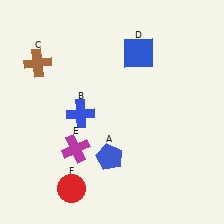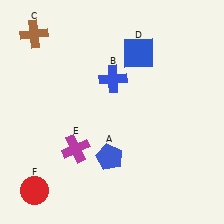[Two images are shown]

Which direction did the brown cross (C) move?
The brown cross (C) moved up.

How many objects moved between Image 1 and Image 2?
3 objects moved between the two images.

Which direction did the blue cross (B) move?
The blue cross (B) moved up.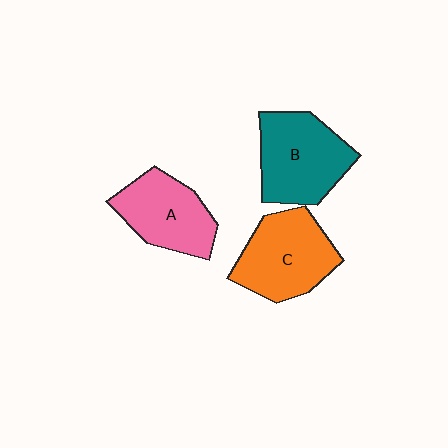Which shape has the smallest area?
Shape A (pink).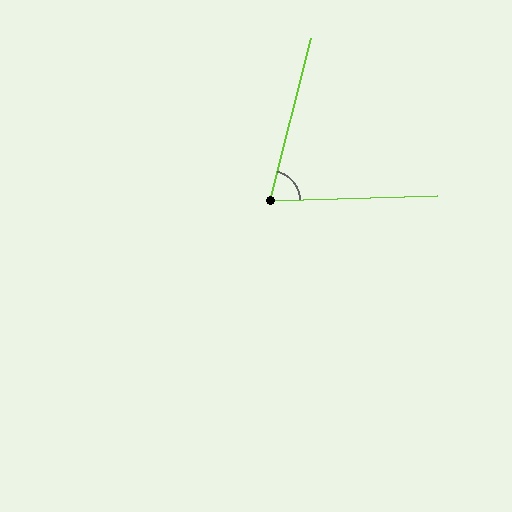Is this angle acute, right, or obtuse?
It is acute.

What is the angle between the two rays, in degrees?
Approximately 74 degrees.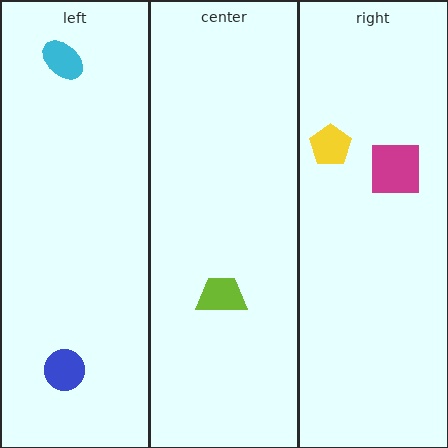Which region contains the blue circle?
The left region.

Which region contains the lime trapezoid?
The center region.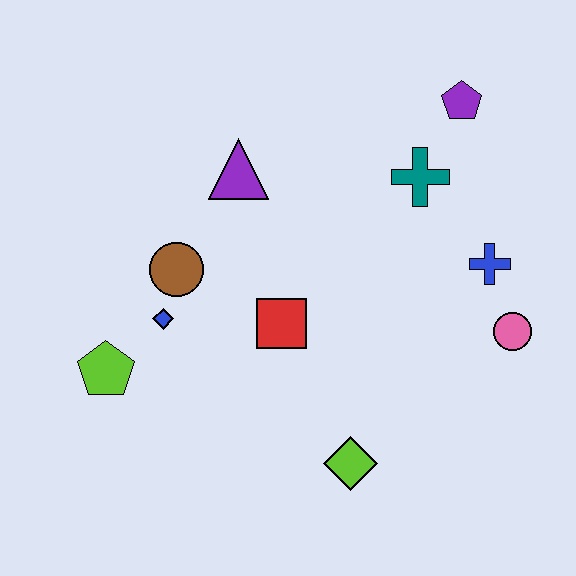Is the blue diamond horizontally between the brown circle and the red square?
No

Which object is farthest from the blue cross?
The lime pentagon is farthest from the blue cross.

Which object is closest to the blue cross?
The pink circle is closest to the blue cross.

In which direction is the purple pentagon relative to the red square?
The purple pentagon is above the red square.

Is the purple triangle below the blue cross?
No